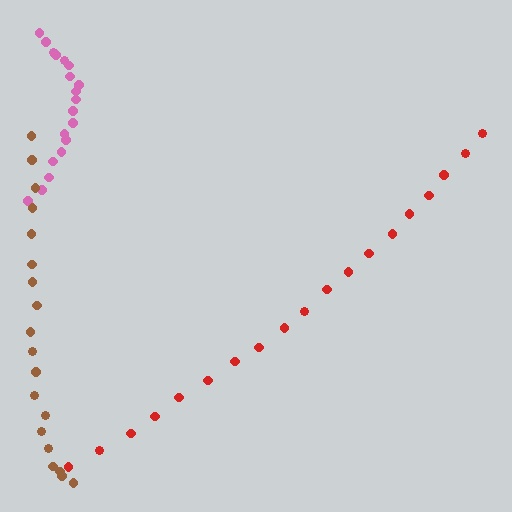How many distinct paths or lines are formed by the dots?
There are 3 distinct paths.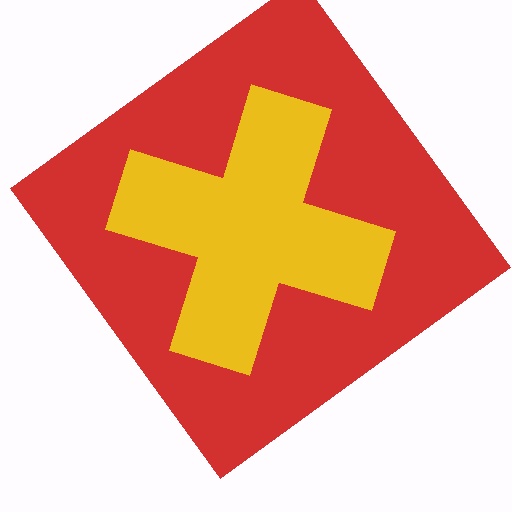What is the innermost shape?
The yellow cross.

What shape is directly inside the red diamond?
The yellow cross.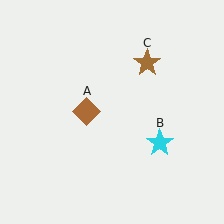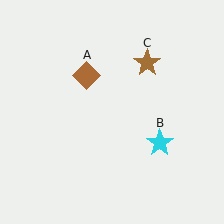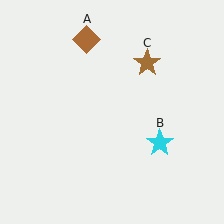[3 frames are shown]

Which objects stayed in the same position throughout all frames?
Cyan star (object B) and brown star (object C) remained stationary.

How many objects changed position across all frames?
1 object changed position: brown diamond (object A).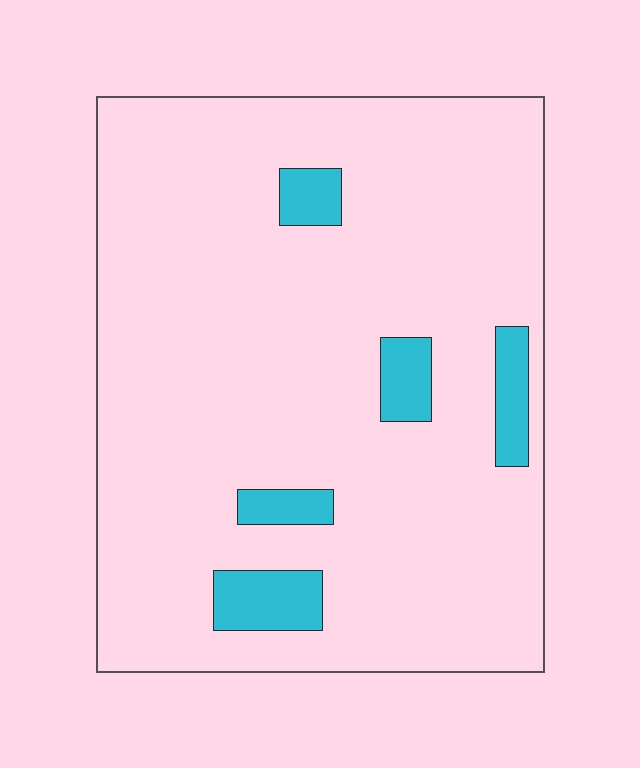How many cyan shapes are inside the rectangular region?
5.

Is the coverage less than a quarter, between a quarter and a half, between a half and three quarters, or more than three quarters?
Less than a quarter.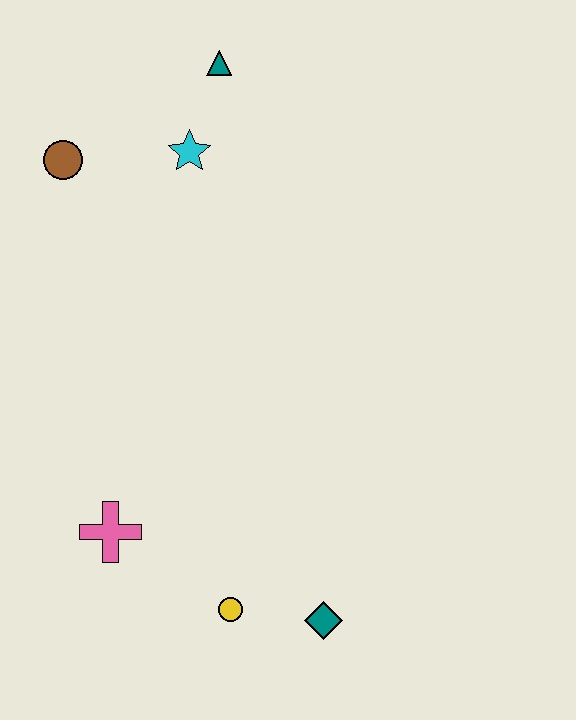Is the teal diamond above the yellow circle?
No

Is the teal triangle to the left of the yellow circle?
Yes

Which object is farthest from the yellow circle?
The teal triangle is farthest from the yellow circle.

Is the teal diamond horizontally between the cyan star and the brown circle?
No